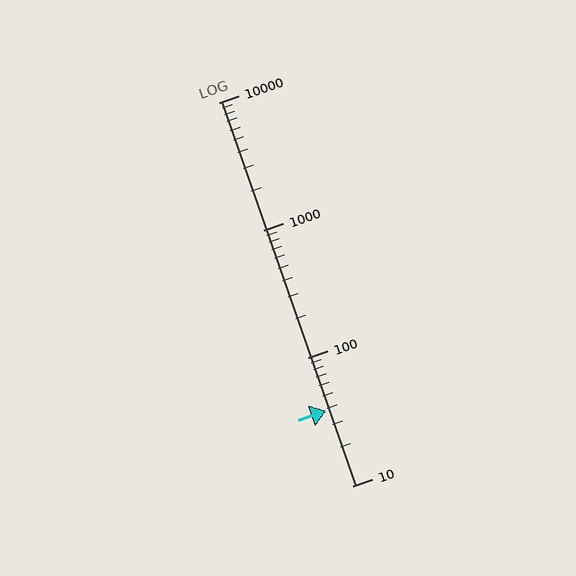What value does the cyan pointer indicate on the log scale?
The pointer indicates approximately 39.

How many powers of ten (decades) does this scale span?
The scale spans 3 decades, from 10 to 10000.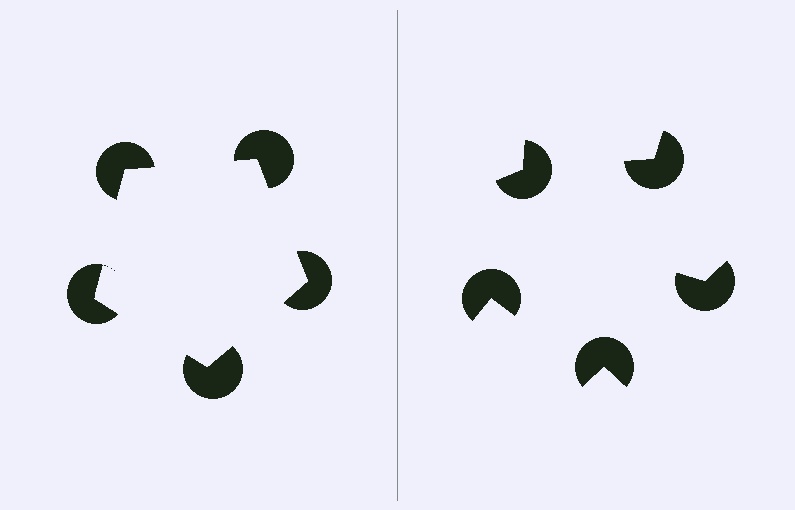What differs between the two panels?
The pac-man discs are positioned identically on both sides; only the wedge orientations differ. On the left they align to a pentagon; on the right they are misaligned.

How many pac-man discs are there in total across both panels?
10 — 5 on each side.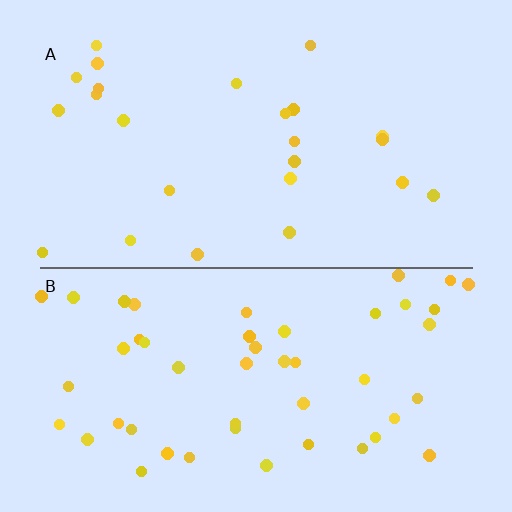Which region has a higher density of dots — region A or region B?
B (the bottom).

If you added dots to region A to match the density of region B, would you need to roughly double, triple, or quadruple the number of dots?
Approximately double.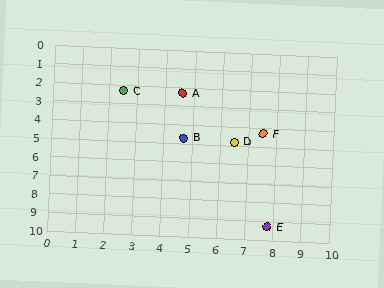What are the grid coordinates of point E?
Point E is at approximately (7.8, 9.3).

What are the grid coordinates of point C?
Point C is at approximately (2.5, 2.3).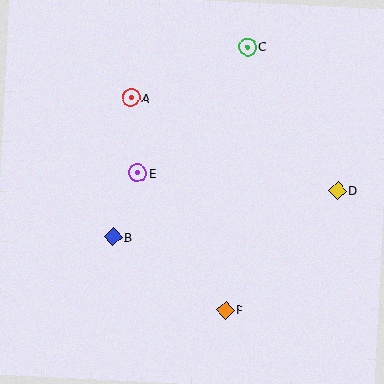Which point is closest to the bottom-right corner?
Point F is closest to the bottom-right corner.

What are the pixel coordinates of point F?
Point F is at (225, 310).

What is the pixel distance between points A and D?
The distance between A and D is 227 pixels.